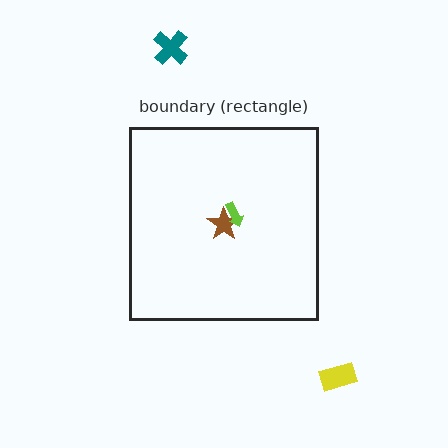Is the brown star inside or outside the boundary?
Inside.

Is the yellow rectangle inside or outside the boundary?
Outside.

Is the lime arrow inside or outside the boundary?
Inside.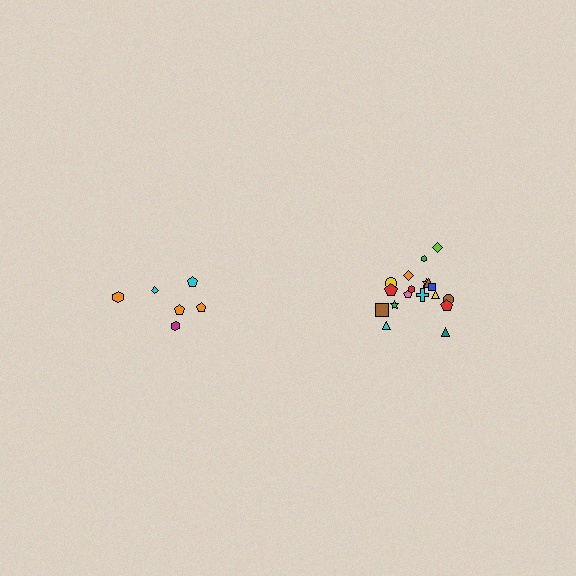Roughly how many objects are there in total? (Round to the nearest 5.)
Roughly 25 objects in total.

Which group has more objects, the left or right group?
The right group.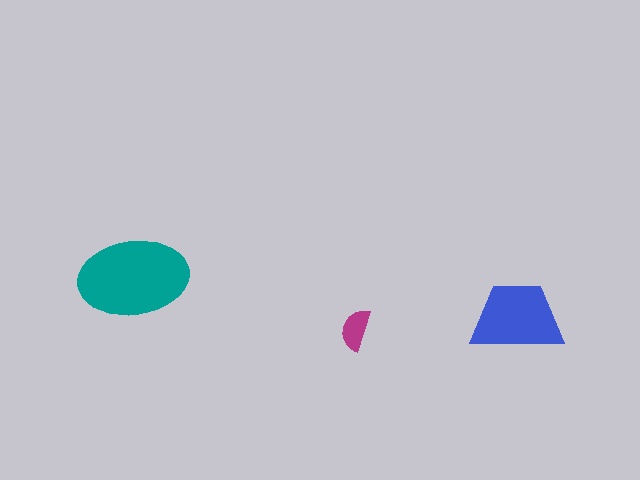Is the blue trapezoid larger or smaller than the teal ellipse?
Smaller.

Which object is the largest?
The teal ellipse.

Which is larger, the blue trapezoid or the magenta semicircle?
The blue trapezoid.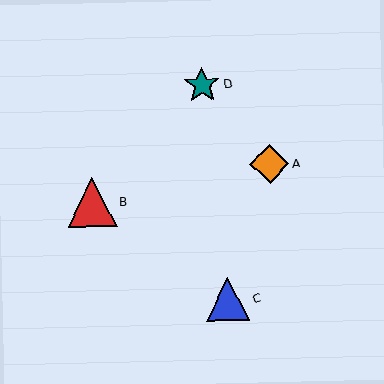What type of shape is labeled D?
Shape D is a teal star.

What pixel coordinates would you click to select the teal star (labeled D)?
Click at (202, 85) to select the teal star D.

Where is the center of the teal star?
The center of the teal star is at (202, 85).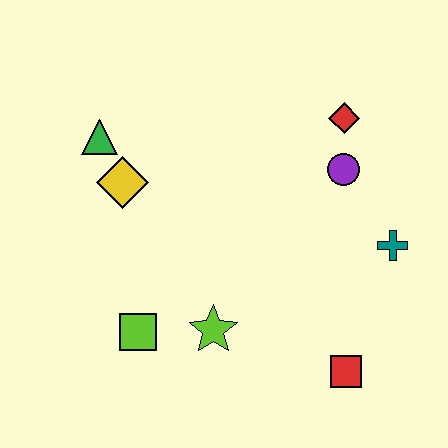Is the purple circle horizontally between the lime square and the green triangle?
No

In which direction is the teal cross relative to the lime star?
The teal cross is to the right of the lime star.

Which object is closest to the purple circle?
The red diamond is closest to the purple circle.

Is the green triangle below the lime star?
No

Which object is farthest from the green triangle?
The red square is farthest from the green triangle.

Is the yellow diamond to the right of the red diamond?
No